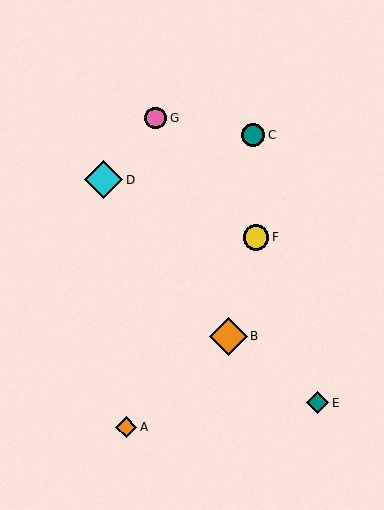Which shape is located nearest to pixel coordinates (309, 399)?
The teal diamond (labeled E) at (318, 403) is nearest to that location.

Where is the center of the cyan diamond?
The center of the cyan diamond is at (103, 180).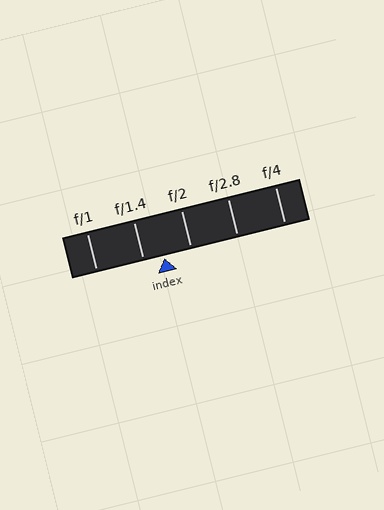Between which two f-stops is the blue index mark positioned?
The index mark is between f/1.4 and f/2.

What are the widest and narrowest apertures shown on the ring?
The widest aperture shown is f/1 and the narrowest is f/4.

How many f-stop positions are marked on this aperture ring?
There are 5 f-stop positions marked.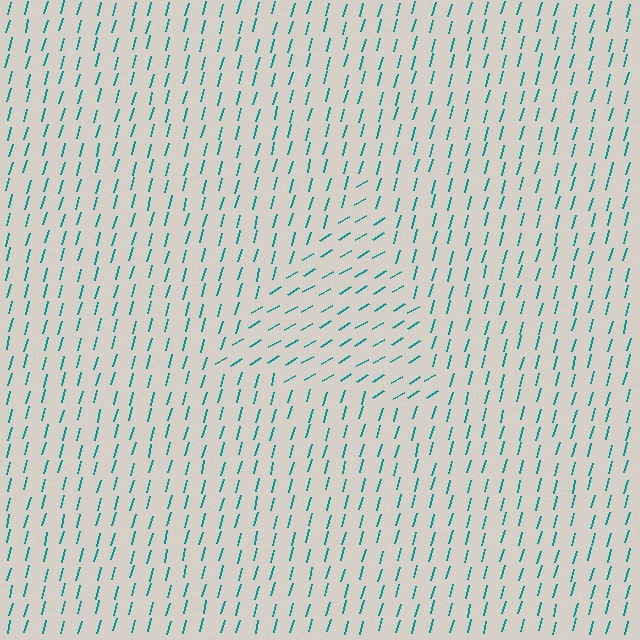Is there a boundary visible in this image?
Yes, there is a texture boundary formed by a change in line orientation.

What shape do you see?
I see a triangle.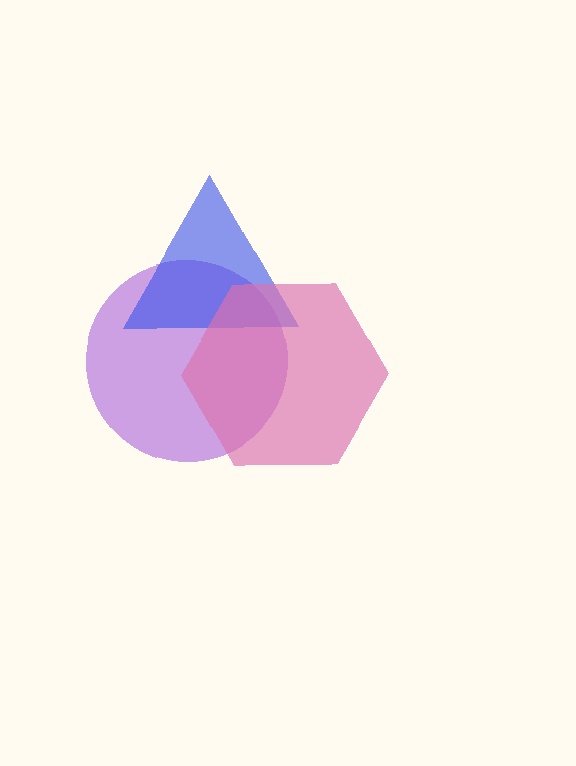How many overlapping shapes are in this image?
There are 3 overlapping shapes in the image.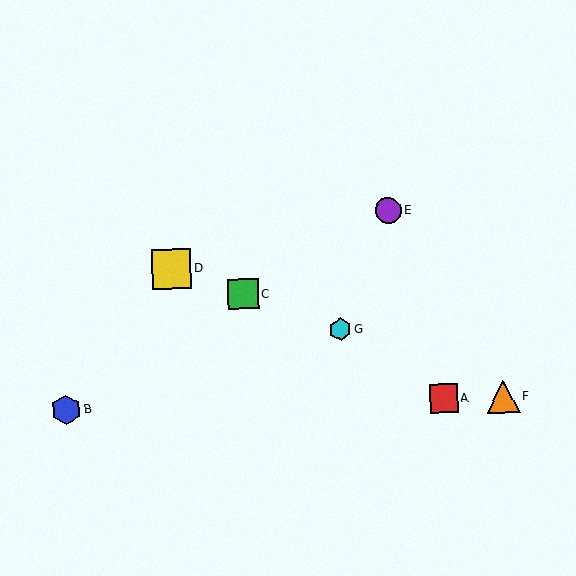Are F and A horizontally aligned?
Yes, both are at y≈396.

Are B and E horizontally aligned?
No, B is at y≈410 and E is at y≈211.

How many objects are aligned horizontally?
3 objects (A, B, F) are aligned horizontally.